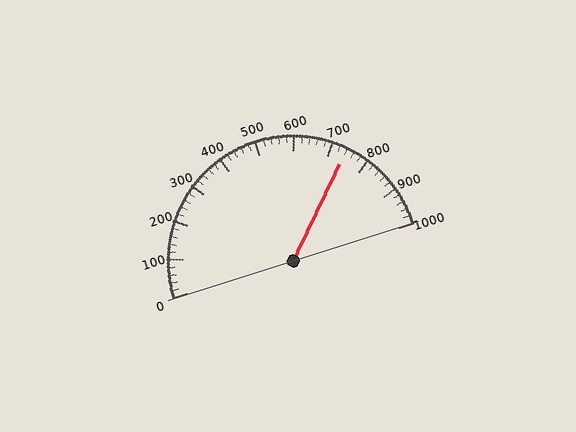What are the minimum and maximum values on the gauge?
The gauge ranges from 0 to 1000.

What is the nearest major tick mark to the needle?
The nearest major tick mark is 700.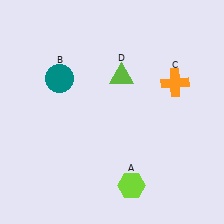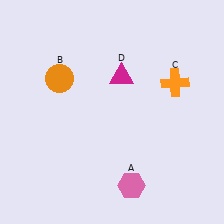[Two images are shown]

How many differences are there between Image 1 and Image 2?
There are 3 differences between the two images.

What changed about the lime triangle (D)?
In Image 1, D is lime. In Image 2, it changed to magenta.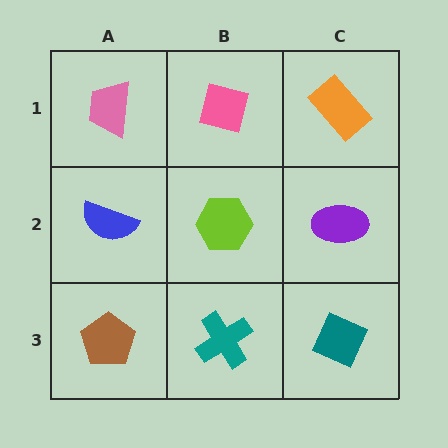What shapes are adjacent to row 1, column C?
A purple ellipse (row 2, column C), a pink square (row 1, column B).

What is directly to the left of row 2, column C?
A lime hexagon.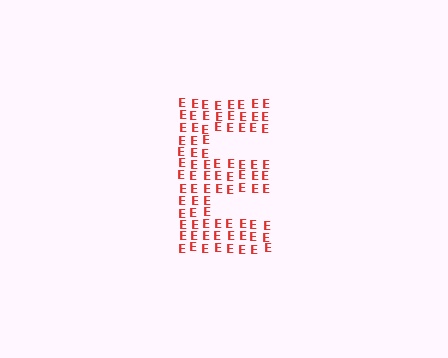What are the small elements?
The small elements are letter E's.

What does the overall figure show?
The overall figure shows the letter E.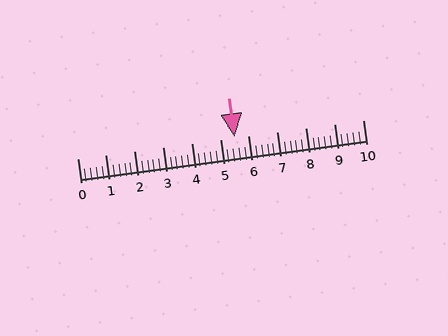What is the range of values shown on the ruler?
The ruler shows values from 0 to 10.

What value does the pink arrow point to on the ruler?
The pink arrow points to approximately 5.5.